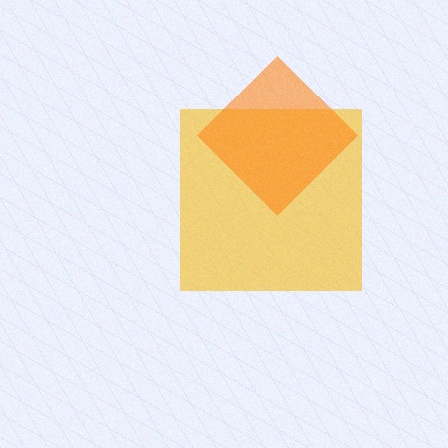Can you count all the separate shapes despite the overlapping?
Yes, there are 2 separate shapes.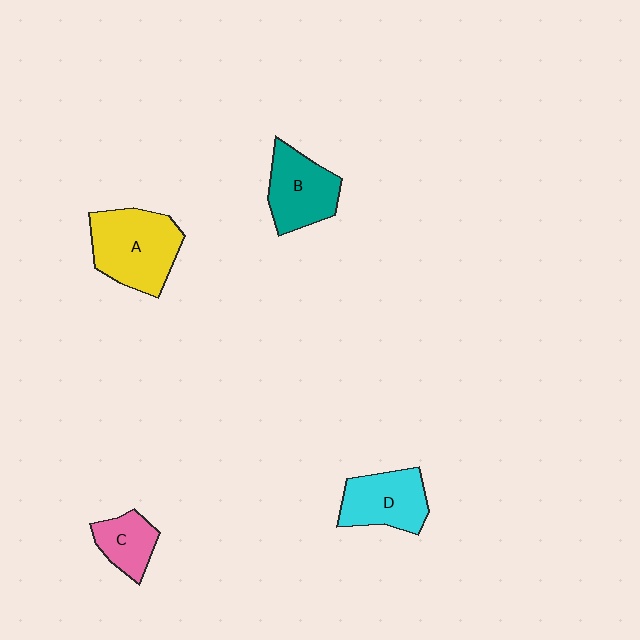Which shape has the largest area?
Shape A (yellow).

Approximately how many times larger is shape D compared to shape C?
Approximately 1.5 times.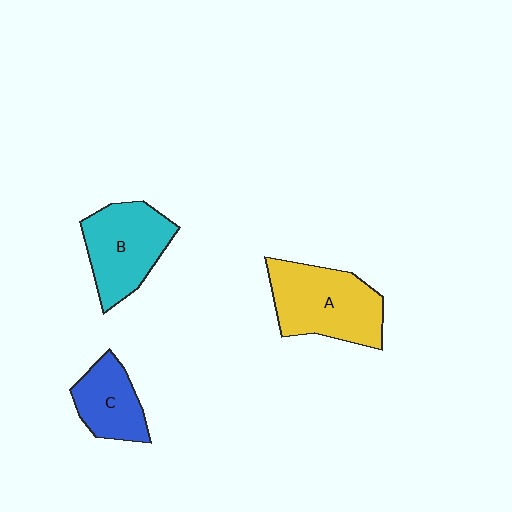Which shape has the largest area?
Shape A (yellow).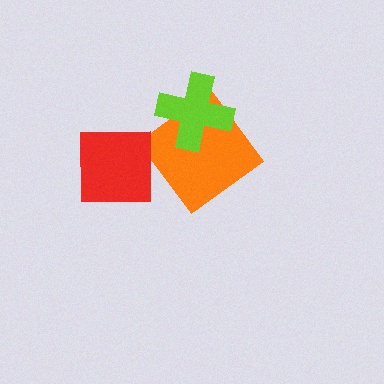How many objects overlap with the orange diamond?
1 object overlaps with the orange diamond.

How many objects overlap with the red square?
0 objects overlap with the red square.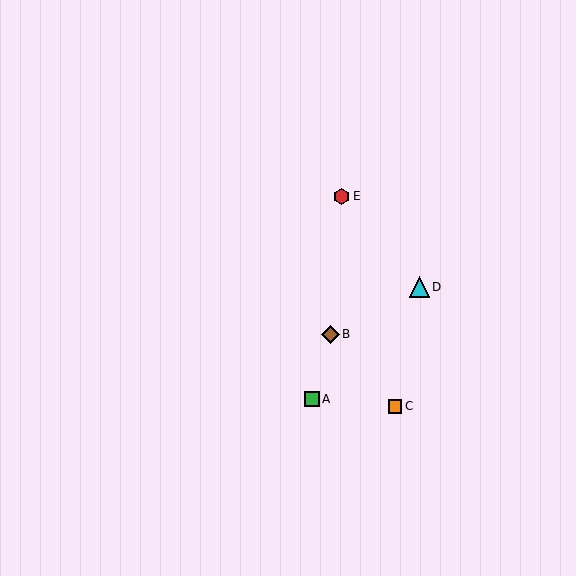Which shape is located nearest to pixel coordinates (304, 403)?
The green square (labeled A) at (312, 399) is nearest to that location.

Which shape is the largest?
The cyan triangle (labeled D) is the largest.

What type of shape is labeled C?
Shape C is an orange square.